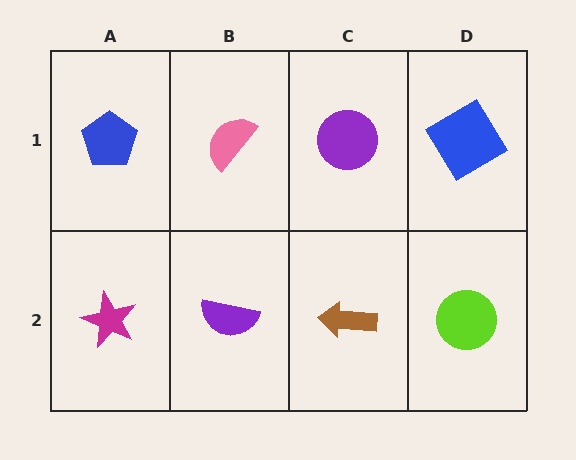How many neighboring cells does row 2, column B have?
3.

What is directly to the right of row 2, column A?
A purple semicircle.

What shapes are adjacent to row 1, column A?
A magenta star (row 2, column A), a pink semicircle (row 1, column B).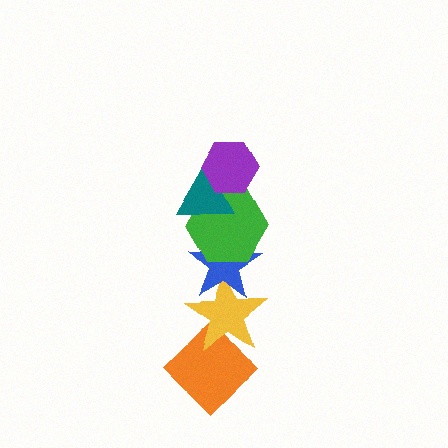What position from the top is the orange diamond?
The orange diamond is 6th from the top.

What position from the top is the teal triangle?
The teal triangle is 2nd from the top.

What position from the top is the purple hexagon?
The purple hexagon is 1st from the top.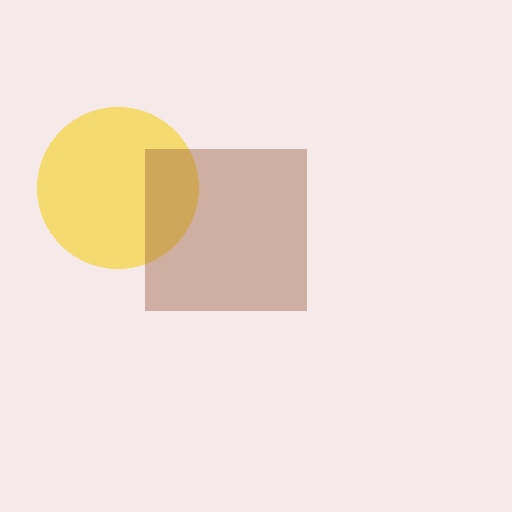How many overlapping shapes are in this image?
There are 2 overlapping shapes in the image.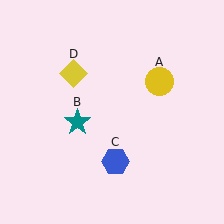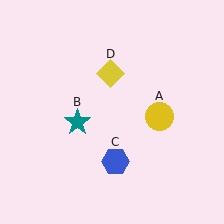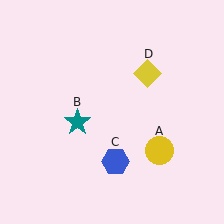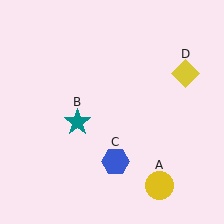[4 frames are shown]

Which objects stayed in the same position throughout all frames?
Teal star (object B) and blue hexagon (object C) remained stationary.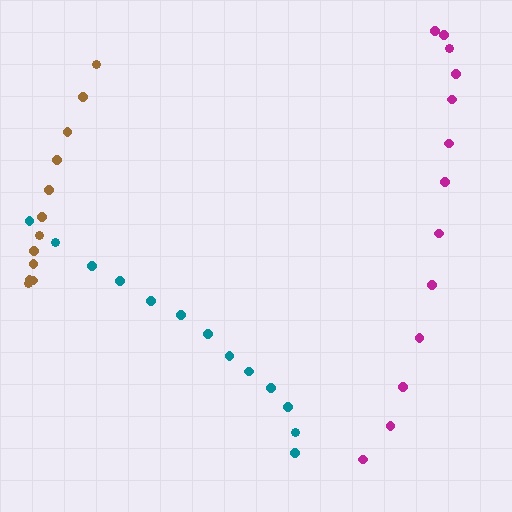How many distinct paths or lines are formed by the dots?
There are 3 distinct paths.